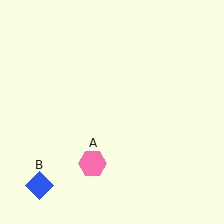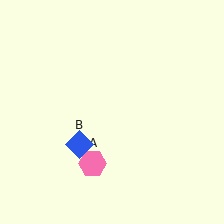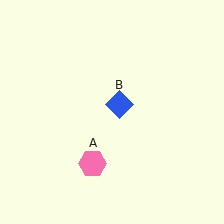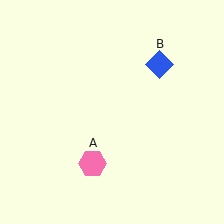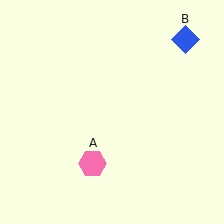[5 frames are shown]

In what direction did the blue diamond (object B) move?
The blue diamond (object B) moved up and to the right.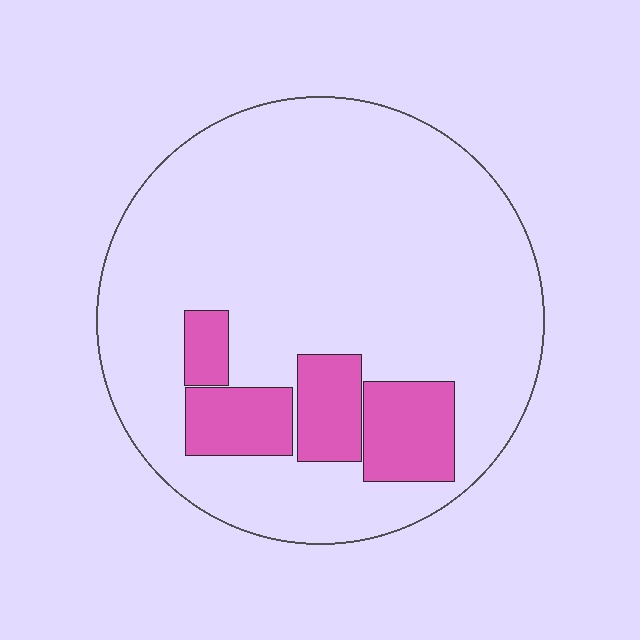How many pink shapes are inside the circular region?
4.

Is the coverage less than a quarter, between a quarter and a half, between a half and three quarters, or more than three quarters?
Less than a quarter.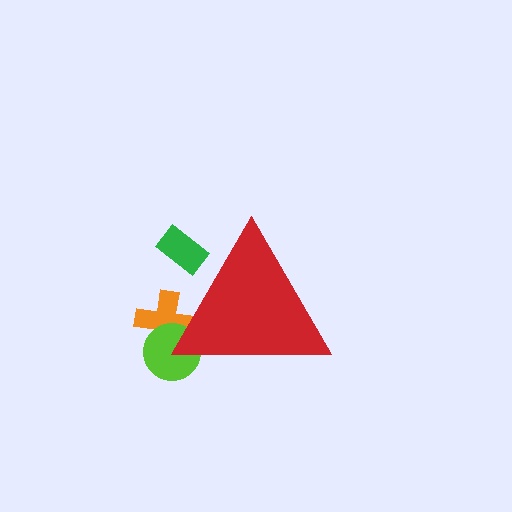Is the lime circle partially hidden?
Yes, the lime circle is partially hidden behind the red triangle.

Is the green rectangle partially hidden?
Yes, the green rectangle is partially hidden behind the red triangle.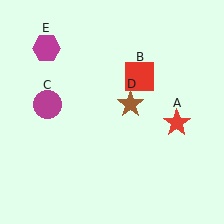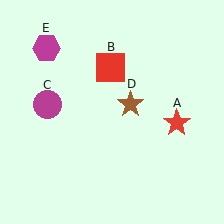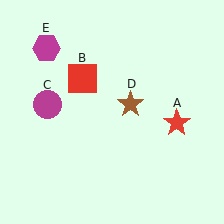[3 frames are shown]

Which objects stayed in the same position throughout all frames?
Red star (object A) and magenta circle (object C) and brown star (object D) and magenta hexagon (object E) remained stationary.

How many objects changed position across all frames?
1 object changed position: red square (object B).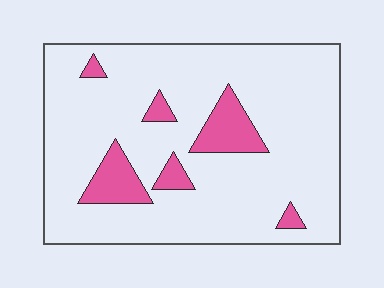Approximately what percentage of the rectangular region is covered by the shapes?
Approximately 15%.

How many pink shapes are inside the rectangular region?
6.